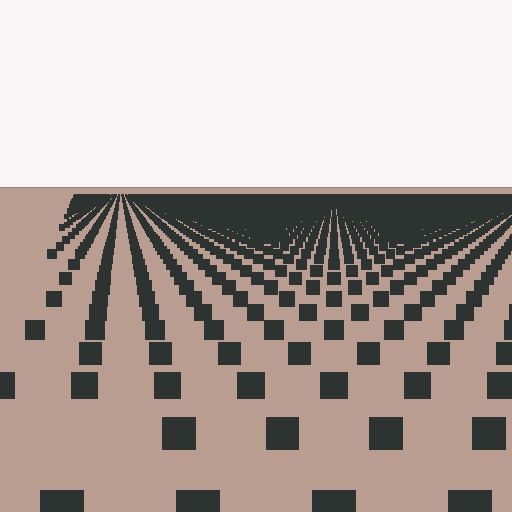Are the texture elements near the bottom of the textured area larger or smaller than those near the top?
Larger. Near the bottom, elements are closer to the viewer and appear at a bigger on-screen size.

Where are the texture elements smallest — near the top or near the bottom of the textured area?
Near the top.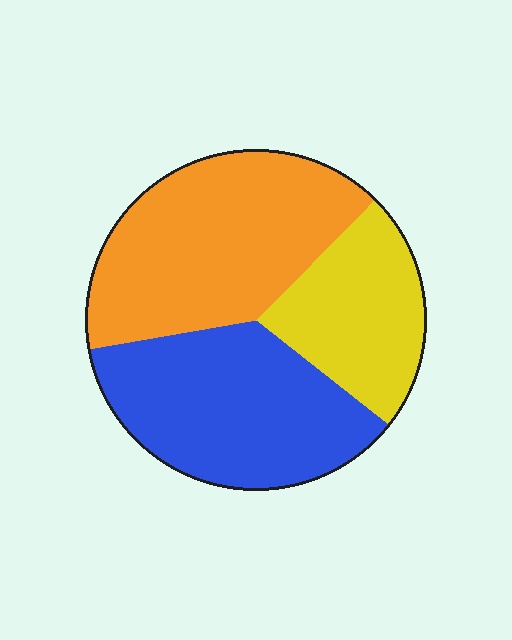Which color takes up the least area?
Yellow, at roughly 25%.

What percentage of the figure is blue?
Blue takes up between a quarter and a half of the figure.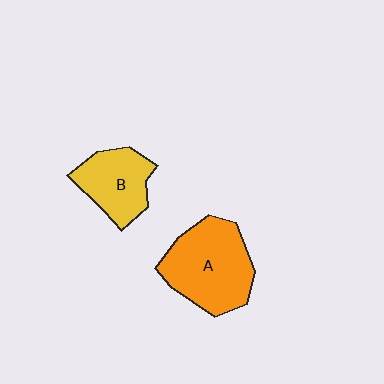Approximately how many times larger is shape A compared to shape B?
Approximately 1.5 times.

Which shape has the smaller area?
Shape B (yellow).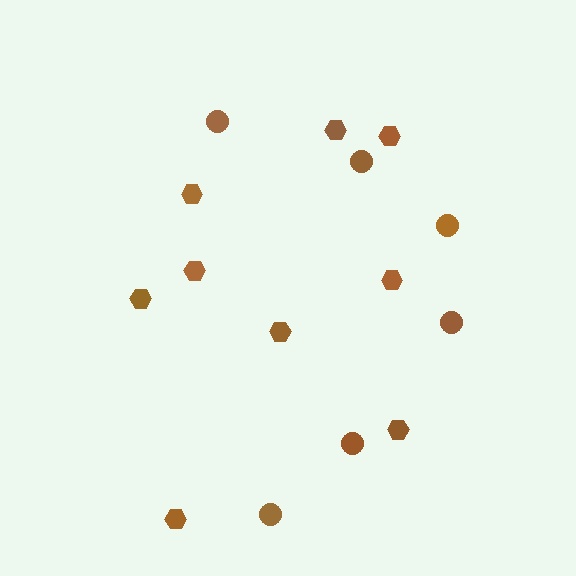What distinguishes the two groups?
There are 2 groups: one group of hexagons (9) and one group of circles (6).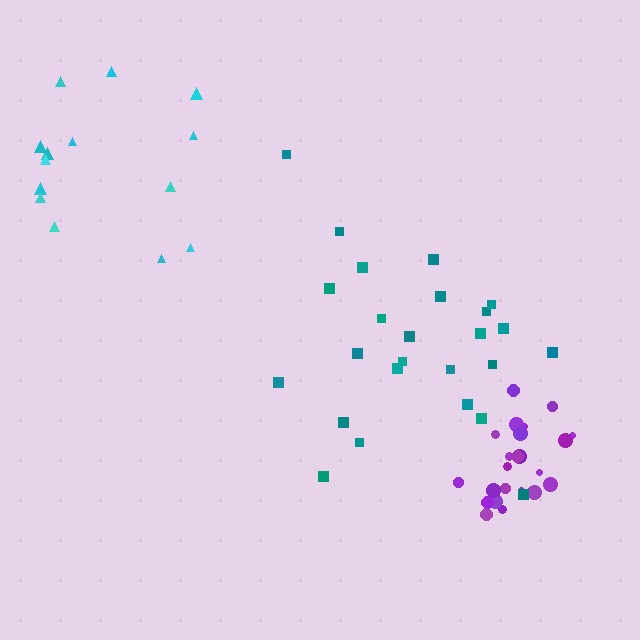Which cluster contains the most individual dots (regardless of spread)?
Teal (25).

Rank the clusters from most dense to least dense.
purple, teal, cyan.